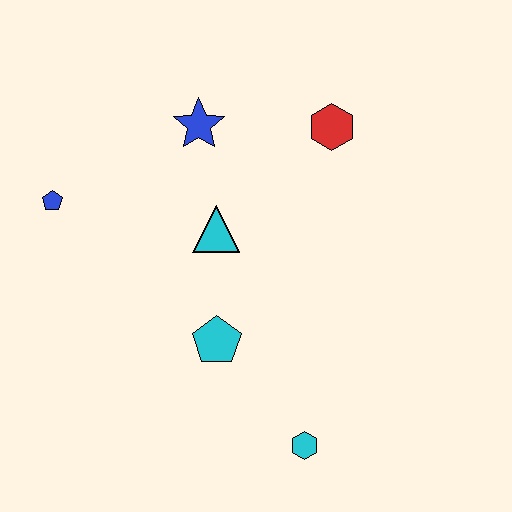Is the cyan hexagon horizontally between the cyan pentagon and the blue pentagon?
No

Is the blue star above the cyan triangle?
Yes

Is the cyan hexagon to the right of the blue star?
Yes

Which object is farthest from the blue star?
The cyan hexagon is farthest from the blue star.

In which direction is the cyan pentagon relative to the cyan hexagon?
The cyan pentagon is above the cyan hexagon.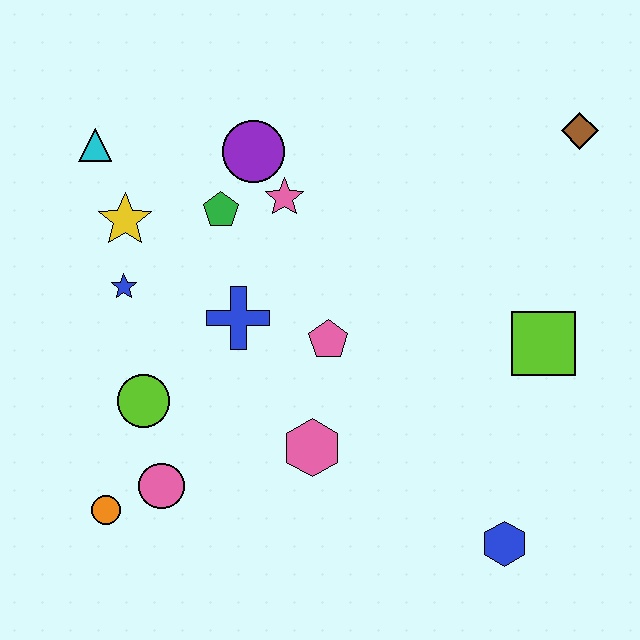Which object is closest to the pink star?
The purple circle is closest to the pink star.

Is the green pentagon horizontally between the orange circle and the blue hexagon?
Yes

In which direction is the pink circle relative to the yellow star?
The pink circle is below the yellow star.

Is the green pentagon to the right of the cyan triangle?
Yes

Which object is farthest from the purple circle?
The blue hexagon is farthest from the purple circle.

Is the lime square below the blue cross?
Yes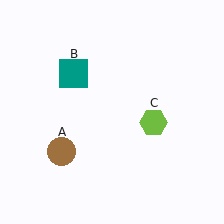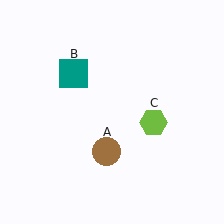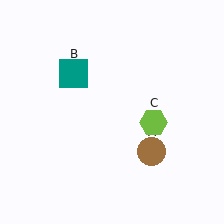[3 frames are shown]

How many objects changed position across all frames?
1 object changed position: brown circle (object A).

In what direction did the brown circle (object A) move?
The brown circle (object A) moved right.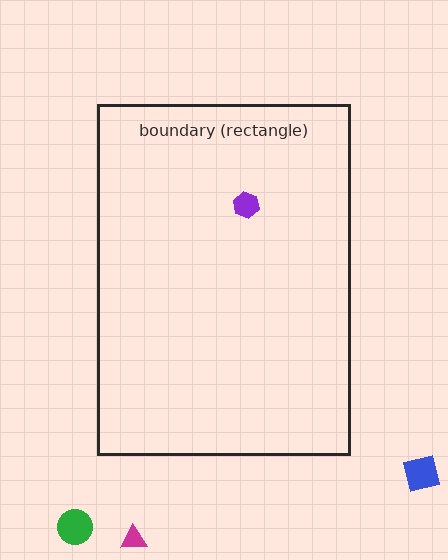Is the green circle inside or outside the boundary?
Outside.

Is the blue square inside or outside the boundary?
Outside.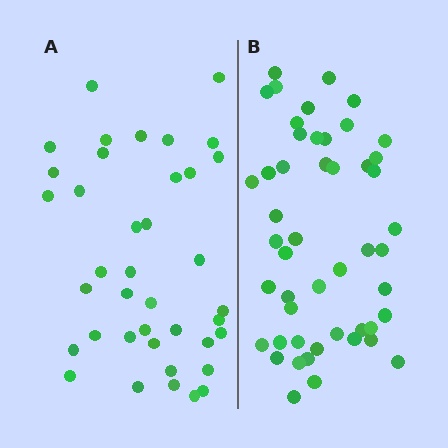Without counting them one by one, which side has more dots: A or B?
Region B (the right region) has more dots.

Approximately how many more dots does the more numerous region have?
Region B has roughly 10 or so more dots than region A.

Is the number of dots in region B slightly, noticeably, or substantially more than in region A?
Region B has noticeably more, but not dramatically so. The ratio is roughly 1.3 to 1.